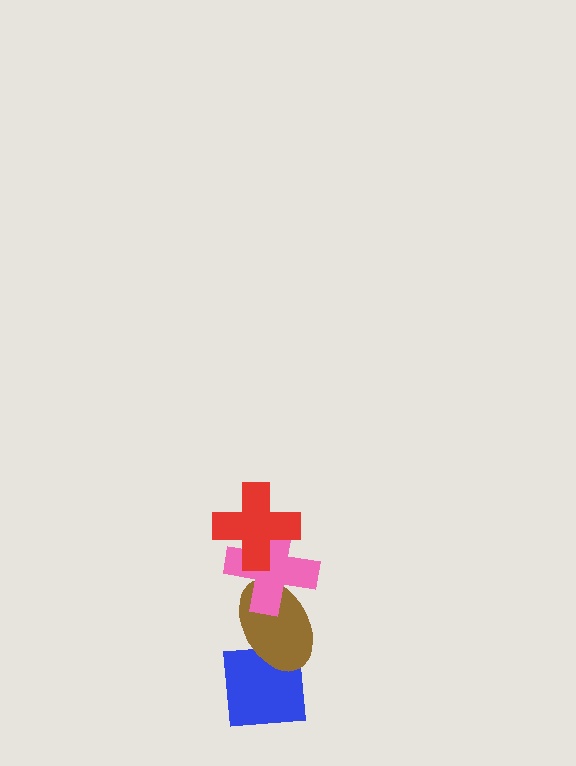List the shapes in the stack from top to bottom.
From top to bottom: the red cross, the pink cross, the brown ellipse, the blue square.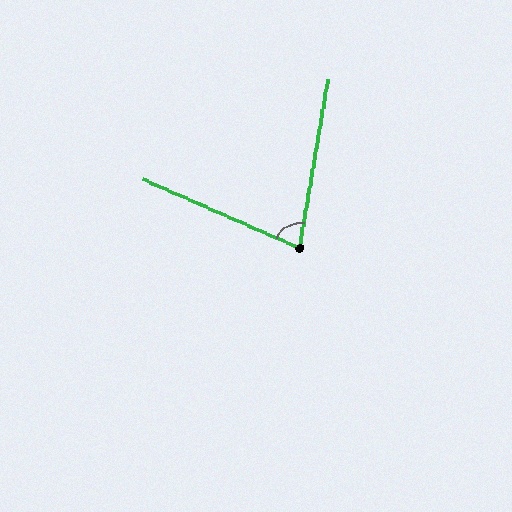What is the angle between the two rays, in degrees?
Approximately 76 degrees.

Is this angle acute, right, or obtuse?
It is acute.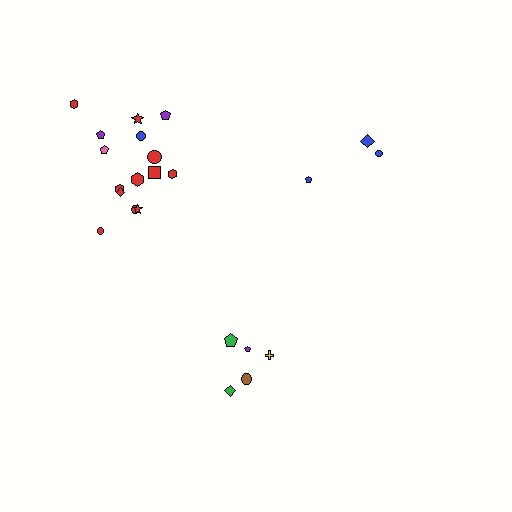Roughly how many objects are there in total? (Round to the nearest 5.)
Roughly 25 objects in total.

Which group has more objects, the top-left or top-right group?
The top-left group.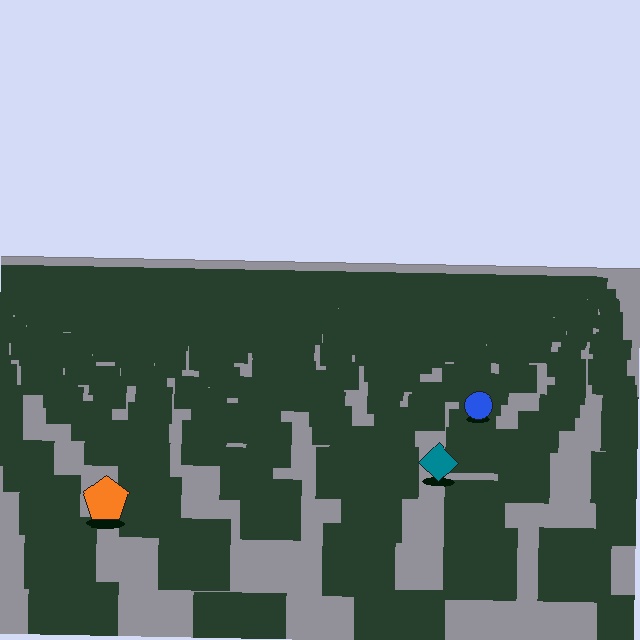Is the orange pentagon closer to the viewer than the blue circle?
Yes. The orange pentagon is closer — you can tell from the texture gradient: the ground texture is coarser near it.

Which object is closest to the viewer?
The orange pentagon is closest. The texture marks near it are larger and more spread out.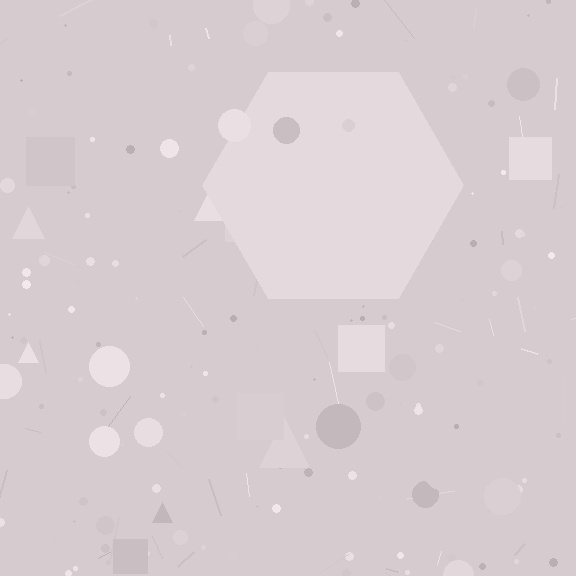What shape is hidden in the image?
A hexagon is hidden in the image.